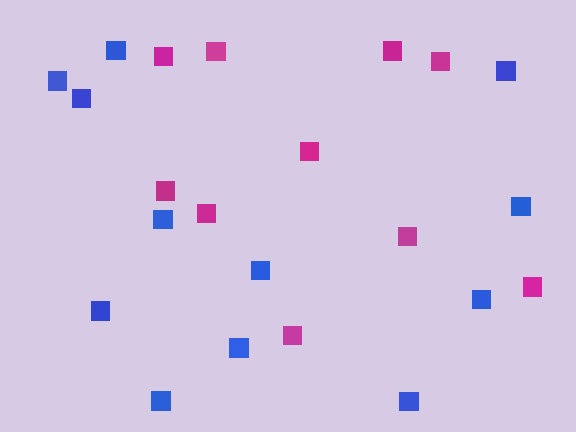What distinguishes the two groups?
There are 2 groups: one group of blue squares (12) and one group of magenta squares (10).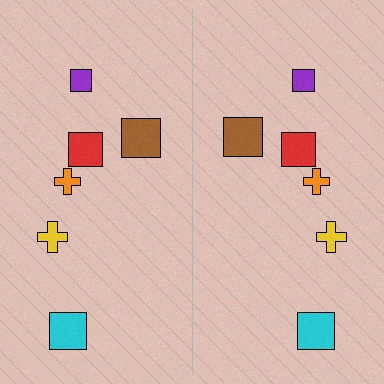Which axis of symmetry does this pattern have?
The pattern has a vertical axis of symmetry running through the center of the image.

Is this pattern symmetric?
Yes, this pattern has bilateral (reflection) symmetry.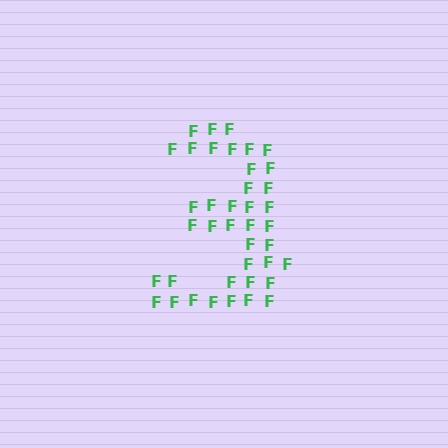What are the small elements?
The small elements are letter F's.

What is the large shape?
The large shape is the digit 3.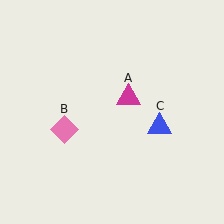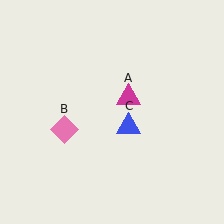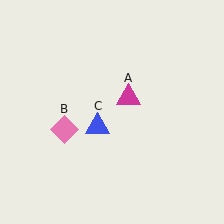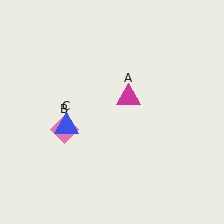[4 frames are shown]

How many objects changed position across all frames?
1 object changed position: blue triangle (object C).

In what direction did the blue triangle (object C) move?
The blue triangle (object C) moved left.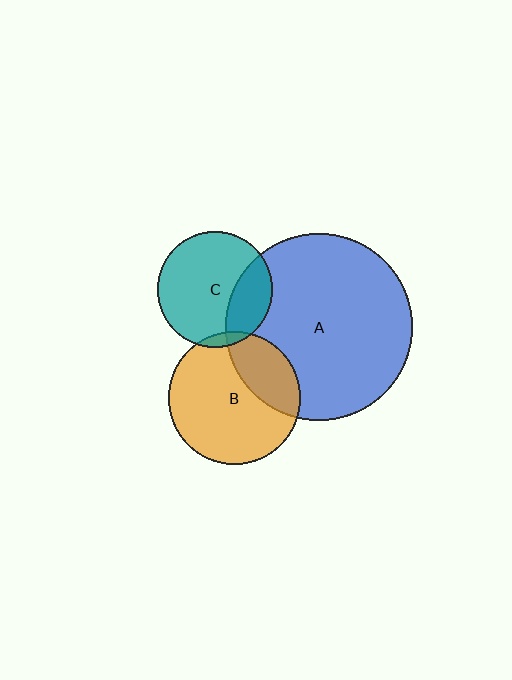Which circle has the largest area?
Circle A (blue).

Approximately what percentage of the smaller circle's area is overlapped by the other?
Approximately 25%.